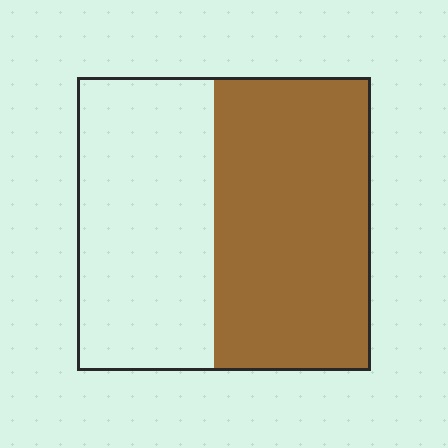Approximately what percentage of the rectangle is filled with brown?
Approximately 55%.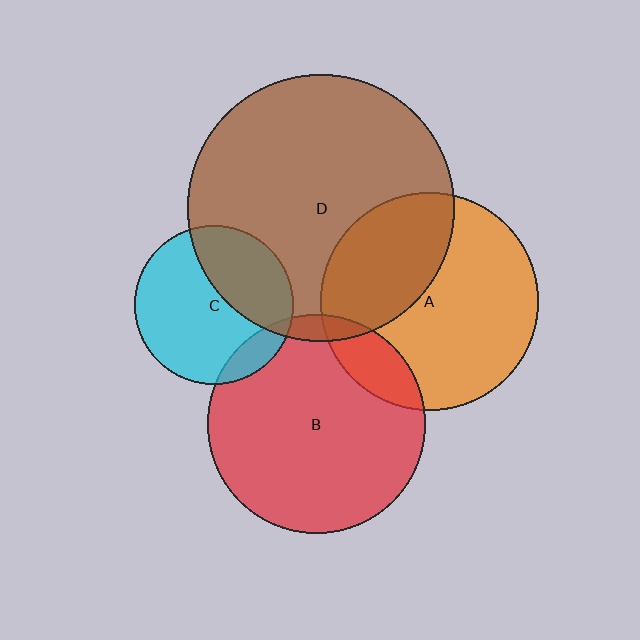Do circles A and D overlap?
Yes.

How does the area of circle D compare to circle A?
Approximately 1.5 times.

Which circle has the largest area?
Circle D (brown).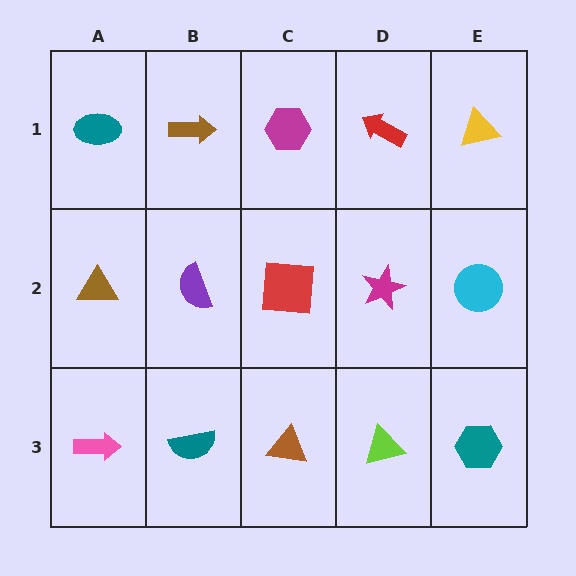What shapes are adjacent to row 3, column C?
A red square (row 2, column C), a teal semicircle (row 3, column B), a lime triangle (row 3, column D).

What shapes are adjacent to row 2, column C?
A magenta hexagon (row 1, column C), a brown triangle (row 3, column C), a purple semicircle (row 2, column B), a magenta star (row 2, column D).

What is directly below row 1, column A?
A brown triangle.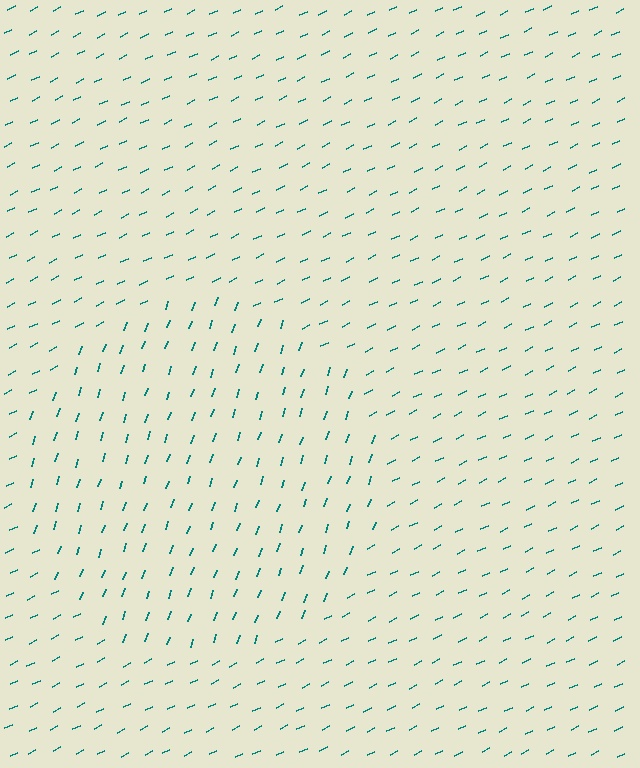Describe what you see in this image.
The image is filled with small teal line segments. A circle region in the image has lines oriented differently from the surrounding lines, creating a visible texture boundary.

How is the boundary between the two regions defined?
The boundary is defined purely by a change in line orientation (approximately 45 degrees difference). All lines are the same color and thickness.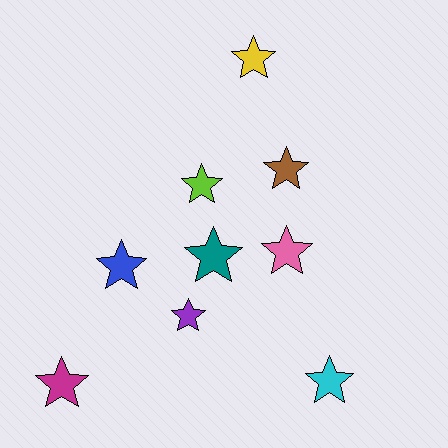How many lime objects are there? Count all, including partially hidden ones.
There is 1 lime object.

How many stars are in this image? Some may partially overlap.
There are 9 stars.